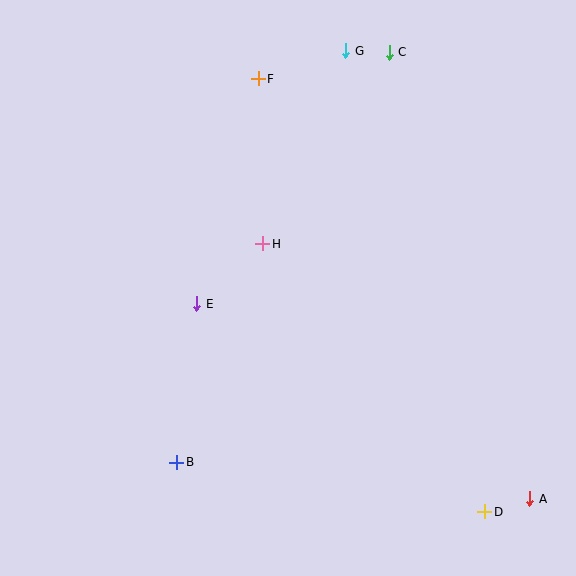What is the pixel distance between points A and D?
The distance between A and D is 47 pixels.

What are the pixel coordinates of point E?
Point E is at (197, 304).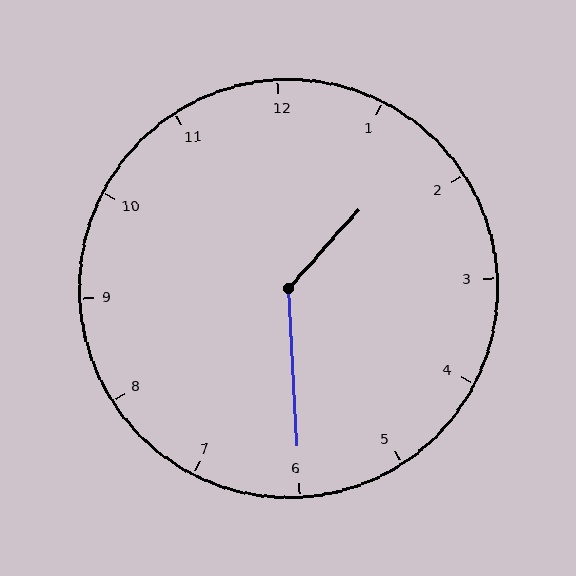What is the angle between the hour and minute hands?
Approximately 135 degrees.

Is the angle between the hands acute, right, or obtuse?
It is obtuse.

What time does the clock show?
1:30.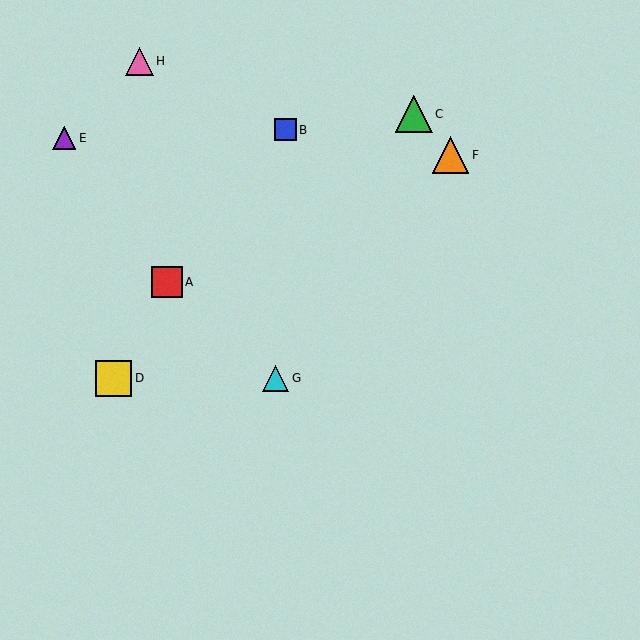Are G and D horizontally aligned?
Yes, both are at y≈378.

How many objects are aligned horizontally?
2 objects (D, G) are aligned horizontally.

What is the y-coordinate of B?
Object B is at y≈130.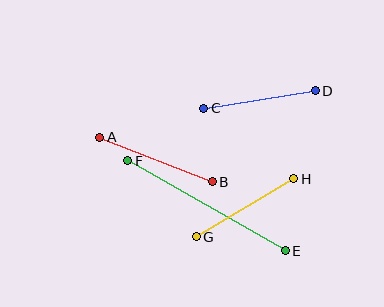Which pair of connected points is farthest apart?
Points E and F are farthest apart.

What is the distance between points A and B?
The distance is approximately 121 pixels.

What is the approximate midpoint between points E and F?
The midpoint is at approximately (207, 206) pixels.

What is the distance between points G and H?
The distance is approximately 114 pixels.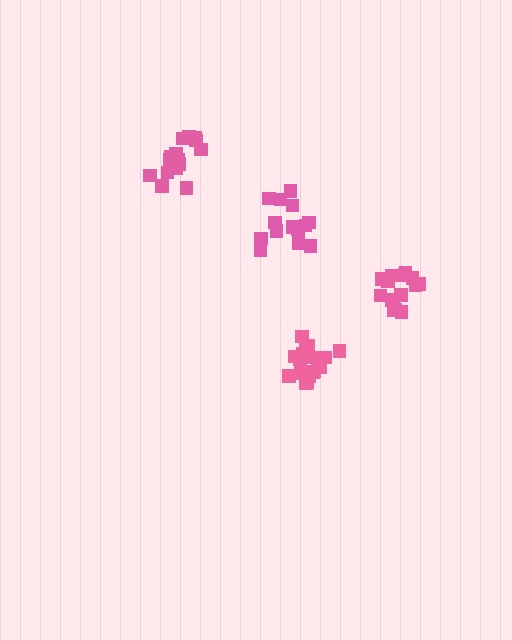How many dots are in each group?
Group 1: 16 dots, Group 2: 16 dots, Group 3: 18 dots, Group 4: 16 dots (66 total).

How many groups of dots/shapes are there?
There are 4 groups.